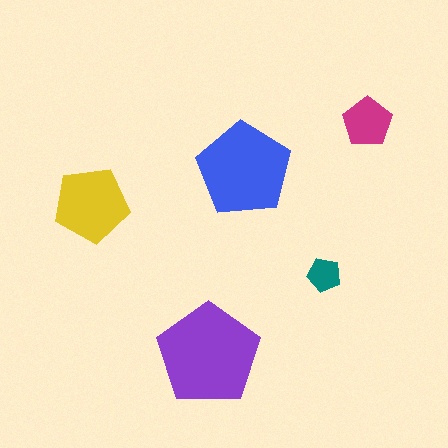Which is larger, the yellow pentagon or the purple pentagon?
The purple one.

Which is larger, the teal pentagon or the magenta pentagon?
The magenta one.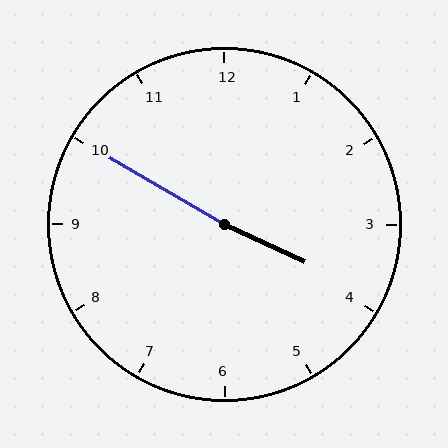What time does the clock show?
3:50.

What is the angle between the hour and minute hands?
Approximately 175 degrees.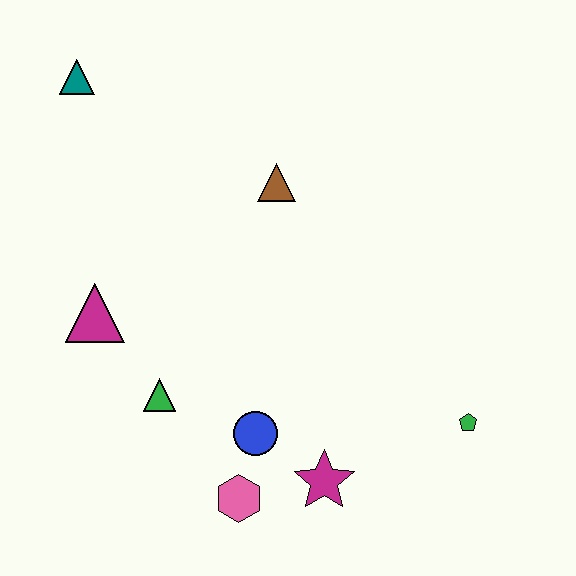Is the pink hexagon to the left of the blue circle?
Yes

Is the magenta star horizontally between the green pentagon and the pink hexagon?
Yes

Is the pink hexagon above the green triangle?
No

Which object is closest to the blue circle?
The pink hexagon is closest to the blue circle.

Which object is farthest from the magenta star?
The teal triangle is farthest from the magenta star.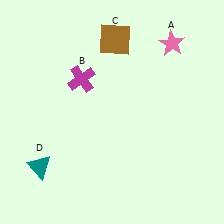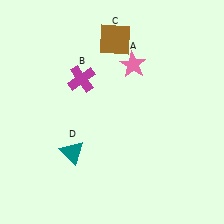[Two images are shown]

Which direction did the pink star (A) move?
The pink star (A) moved left.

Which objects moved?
The objects that moved are: the pink star (A), the teal triangle (D).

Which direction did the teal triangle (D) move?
The teal triangle (D) moved right.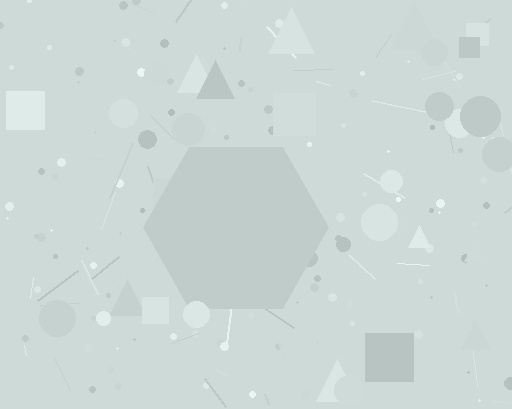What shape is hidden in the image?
A hexagon is hidden in the image.